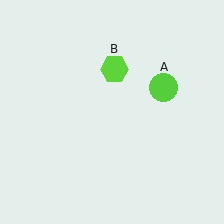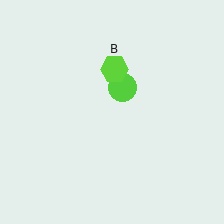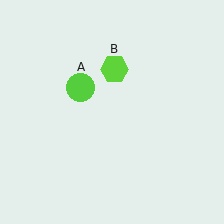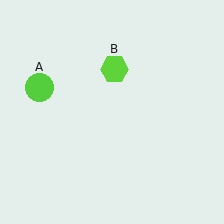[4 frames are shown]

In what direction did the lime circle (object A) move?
The lime circle (object A) moved left.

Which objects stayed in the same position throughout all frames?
Lime hexagon (object B) remained stationary.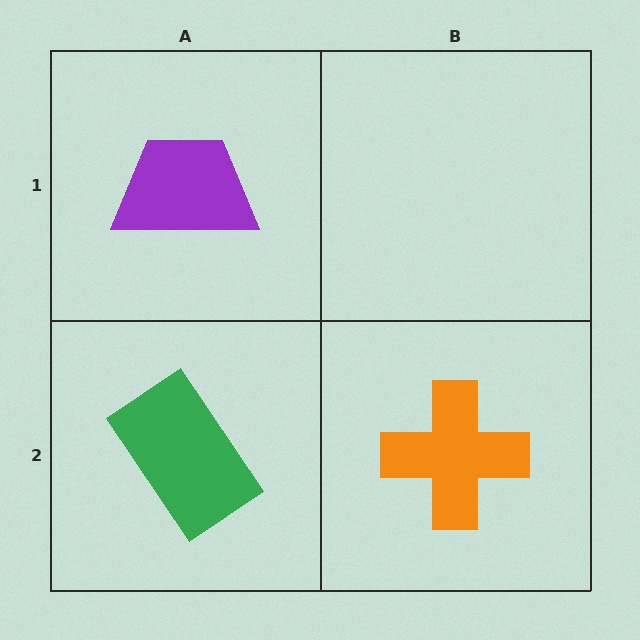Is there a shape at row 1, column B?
No, that cell is empty.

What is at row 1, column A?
A purple trapezoid.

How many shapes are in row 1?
1 shape.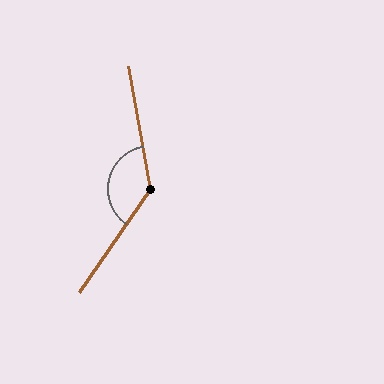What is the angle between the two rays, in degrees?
Approximately 135 degrees.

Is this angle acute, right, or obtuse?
It is obtuse.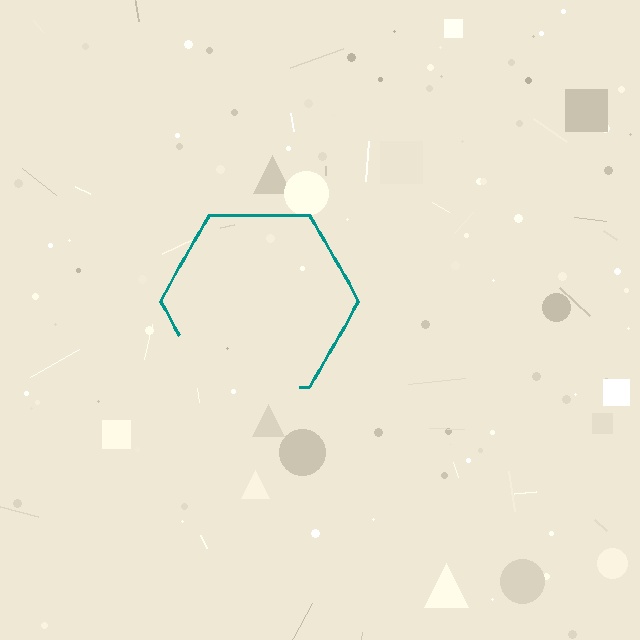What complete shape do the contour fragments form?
The contour fragments form a hexagon.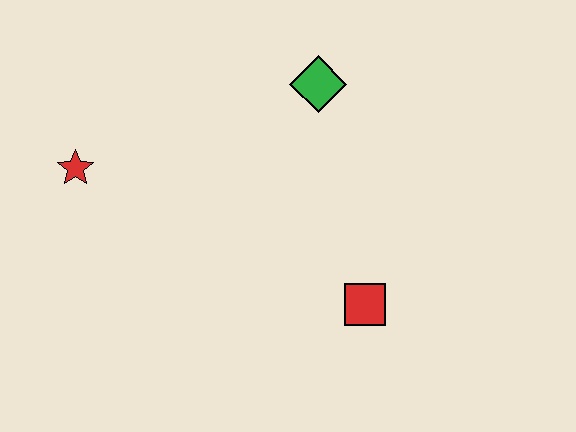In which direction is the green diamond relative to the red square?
The green diamond is above the red square.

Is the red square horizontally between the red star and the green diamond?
No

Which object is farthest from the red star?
The red square is farthest from the red star.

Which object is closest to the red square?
The green diamond is closest to the red square.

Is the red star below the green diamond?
Yes